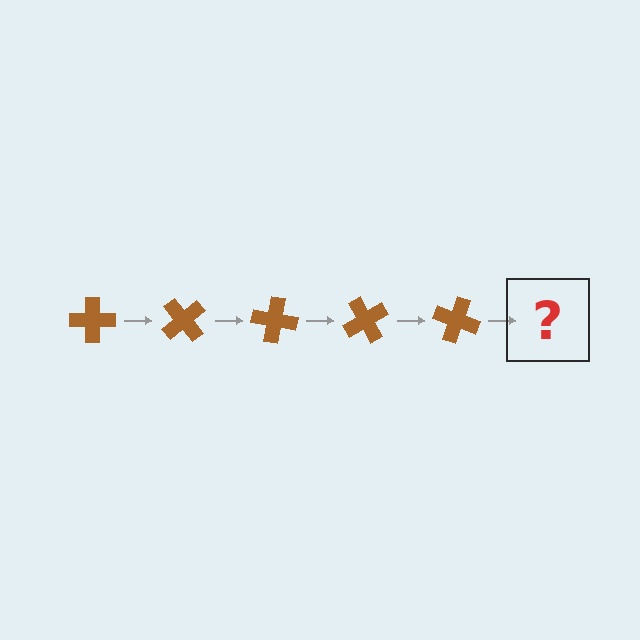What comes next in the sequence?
The next element should be a brown cross rotated 250 degrees.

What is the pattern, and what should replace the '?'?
The pattern is that the cross rotates 50 degrees each step. The '?' should be a brown cross rotated 250 degrees.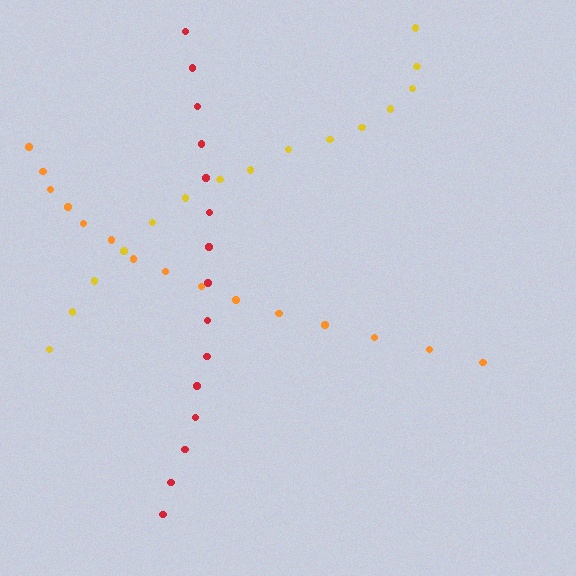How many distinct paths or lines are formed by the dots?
There are 3 distinct paths.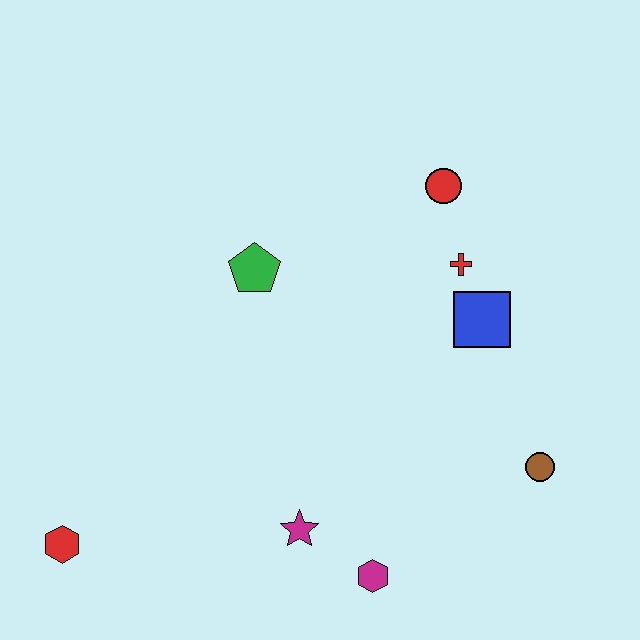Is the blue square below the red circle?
Yes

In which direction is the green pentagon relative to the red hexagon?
The green pentagon is above the red hexagon.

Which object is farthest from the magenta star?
The red circle is farthest from the magenta star.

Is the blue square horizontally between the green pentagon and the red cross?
No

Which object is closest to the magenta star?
The magenta hexagon is closest to the magenta star.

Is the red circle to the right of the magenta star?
Yes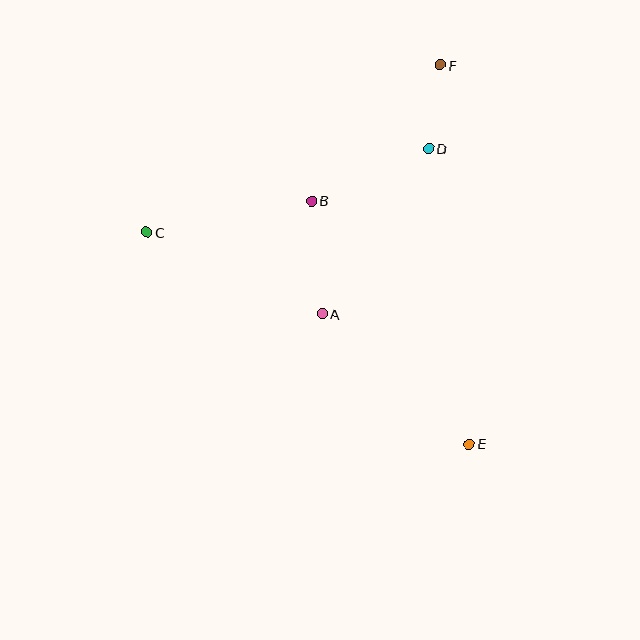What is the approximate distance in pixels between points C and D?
The distance between C and D is approximately 294 pixels.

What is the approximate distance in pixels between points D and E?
The distance between D and E is approximately 298 pixels.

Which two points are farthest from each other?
Points C and E are farthest from each other.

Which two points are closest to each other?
Points D and F are closest to each other.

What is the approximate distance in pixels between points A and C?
The distance between A and C is approximately 193 pixels.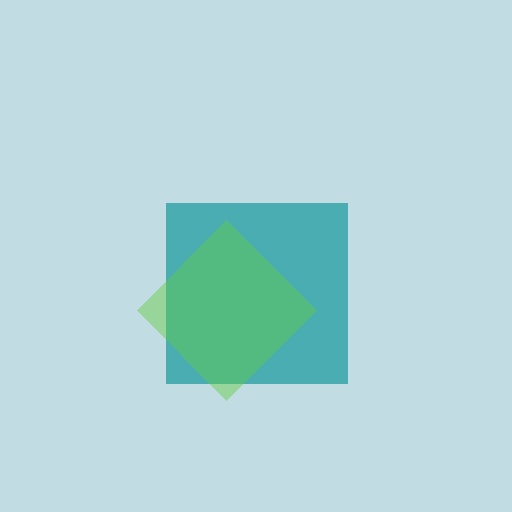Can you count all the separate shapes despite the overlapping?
Yes, there are 2 separate shapes.